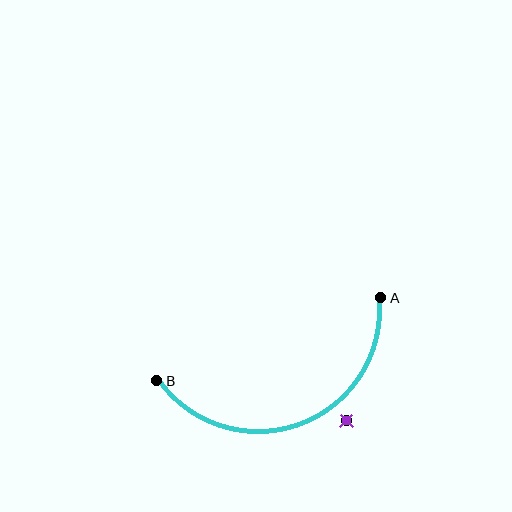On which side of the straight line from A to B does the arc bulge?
The arc bulges below the straight line connecting A and B.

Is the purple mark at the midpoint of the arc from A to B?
No — the purple mark does not lie on the arc at all. It sits slightly outside the curve.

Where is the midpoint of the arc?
The arc midpoint is the point on the curve farthest from the straight line joining A and B. It sits below that line.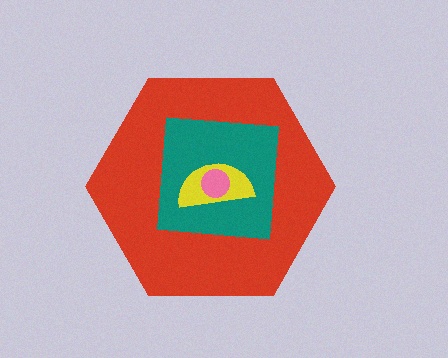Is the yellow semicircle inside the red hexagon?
Yes.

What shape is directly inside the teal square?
The yellow semicircle.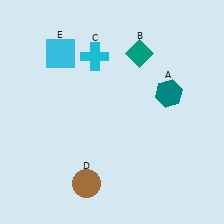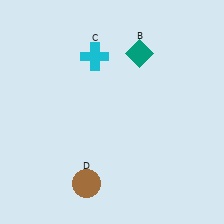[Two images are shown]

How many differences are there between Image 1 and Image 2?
There are 2 differences between the two images.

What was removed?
The teal hexagon (A), the cyan square (E) were removed in Image 2.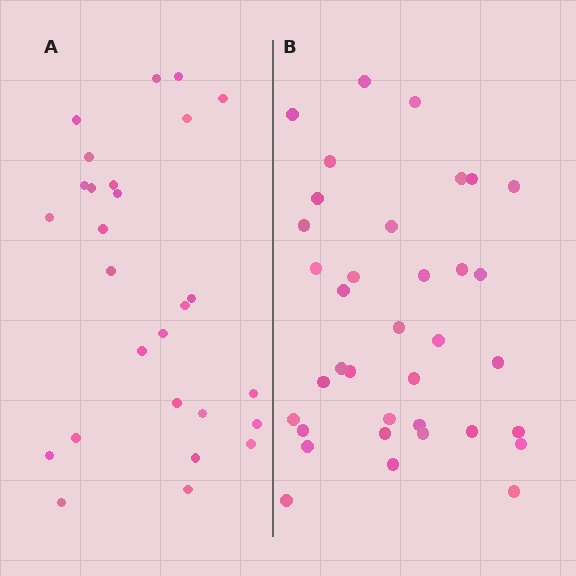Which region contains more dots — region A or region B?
Region B (the right region) has more dots.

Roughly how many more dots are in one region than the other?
Region B has roughly 8 or so more dots than region A.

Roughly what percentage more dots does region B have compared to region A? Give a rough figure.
About 35% more.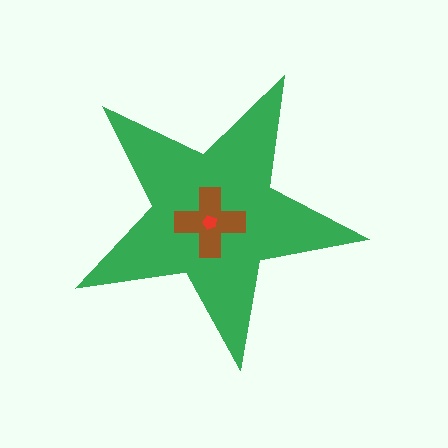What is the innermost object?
The red pentagon.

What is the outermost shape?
The green star.